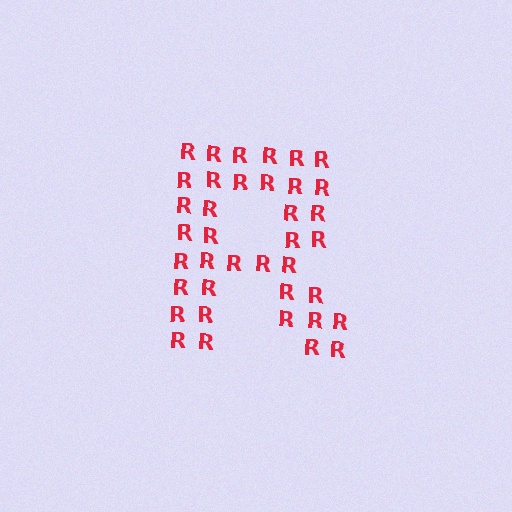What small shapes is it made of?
It is made of small letter R's.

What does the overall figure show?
The overall figure shows the letter R.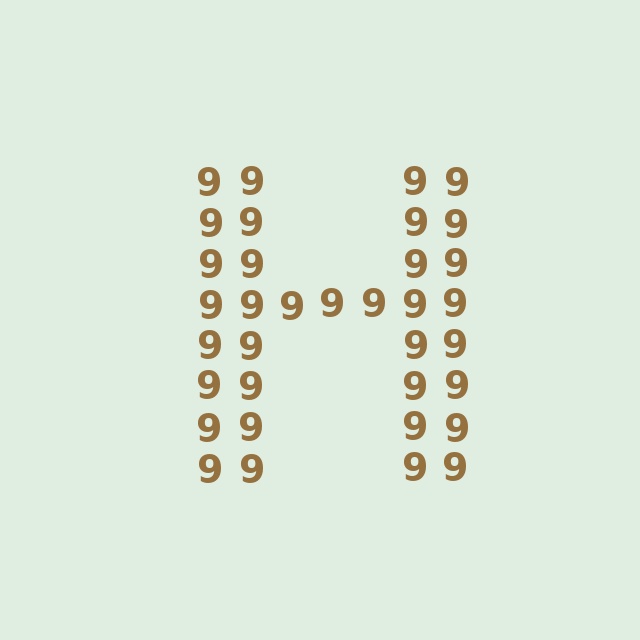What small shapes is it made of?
It is made of small digit 9's.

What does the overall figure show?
The overall figure shows the letter H.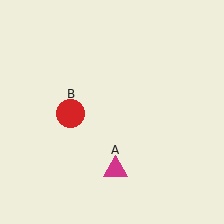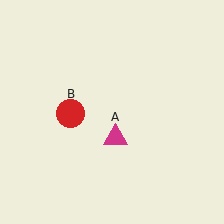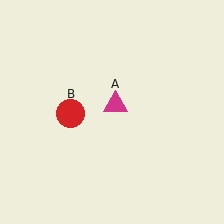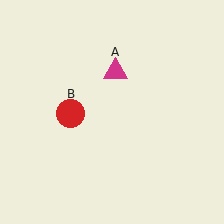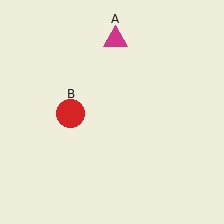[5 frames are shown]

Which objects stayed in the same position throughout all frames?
Red circle (object B) remained stationary.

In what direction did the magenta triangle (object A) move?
The magenta triangle (object A) moved up.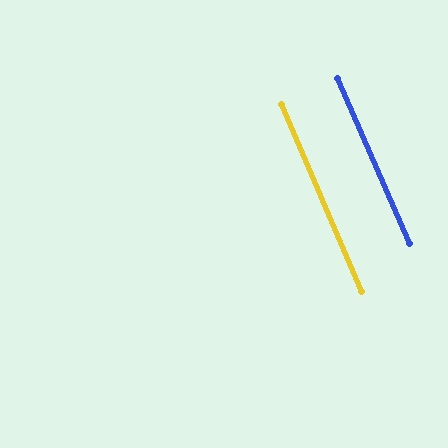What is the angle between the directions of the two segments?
Approximately 1 degree.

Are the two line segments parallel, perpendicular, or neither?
Parallel — their directions differ by only 0.7°.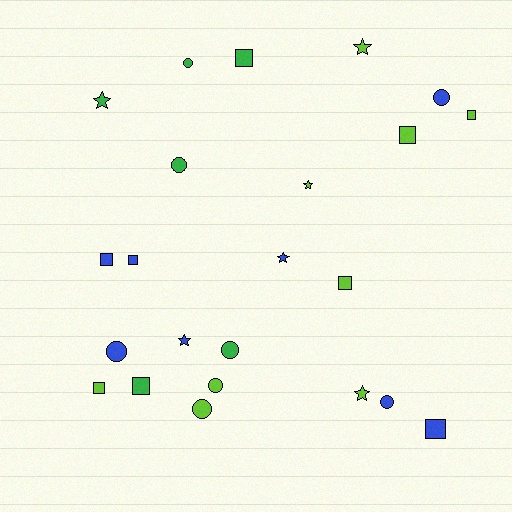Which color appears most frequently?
Lime, with 9 objects.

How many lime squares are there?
There are 4 lime squares.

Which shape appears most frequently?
Square, with 9 objects.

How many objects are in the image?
There are 23 objects.